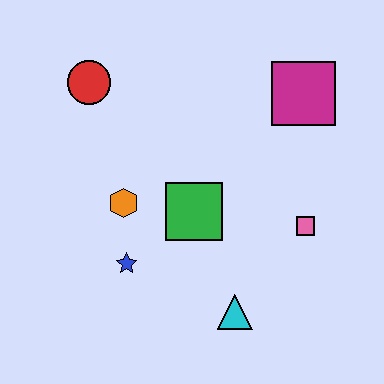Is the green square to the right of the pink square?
No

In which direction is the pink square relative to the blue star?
The pink square is to the right of the blue star.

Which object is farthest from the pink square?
The red circle is farthest from the pink square.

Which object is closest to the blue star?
The orange hexagon is closest to the blue star.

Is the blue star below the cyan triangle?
No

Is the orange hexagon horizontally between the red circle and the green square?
Yes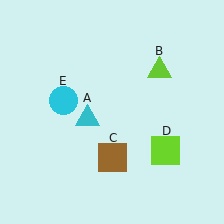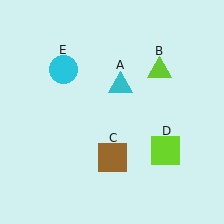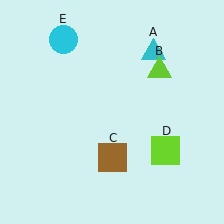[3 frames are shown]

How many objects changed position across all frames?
2 objects changed position: cyan triangle (object A), cyan circle (object E).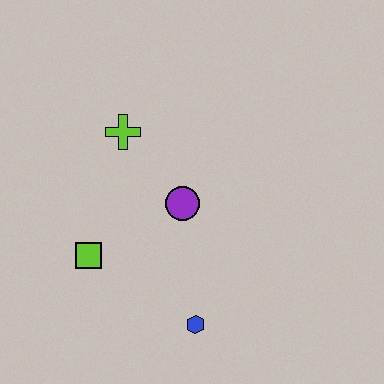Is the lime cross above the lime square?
Yes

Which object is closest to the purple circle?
The lime cross is closest to the purple circle.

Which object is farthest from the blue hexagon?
The lime cross is farthest from the blue hexagon.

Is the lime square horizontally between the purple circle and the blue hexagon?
No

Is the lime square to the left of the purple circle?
Yes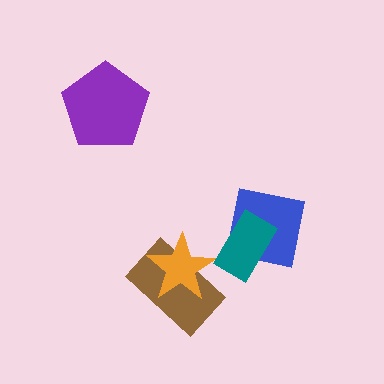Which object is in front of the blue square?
The teal rectangle is in front of the blue square.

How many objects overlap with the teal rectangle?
1 object overlaps with the teal rectangle.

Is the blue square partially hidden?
Yes, it is partially covered by another shape.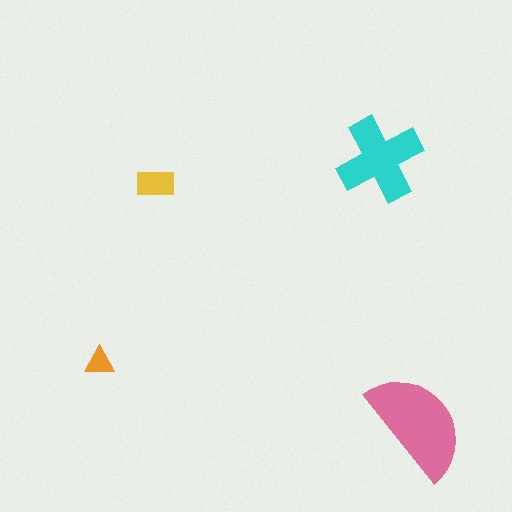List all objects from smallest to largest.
The orange triangle, the yellow rectangle, the cyan cross, the pink semicircle.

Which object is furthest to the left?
The orange triangle is leftmost.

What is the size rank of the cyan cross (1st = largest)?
2nd.